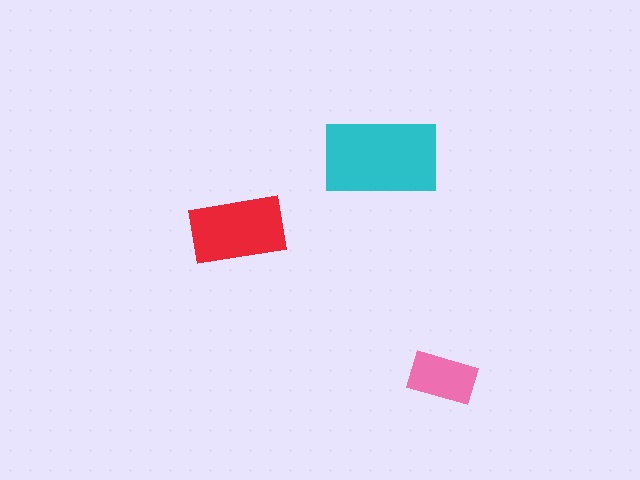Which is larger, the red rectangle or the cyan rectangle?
The cyan one.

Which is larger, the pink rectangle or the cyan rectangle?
The cyan one.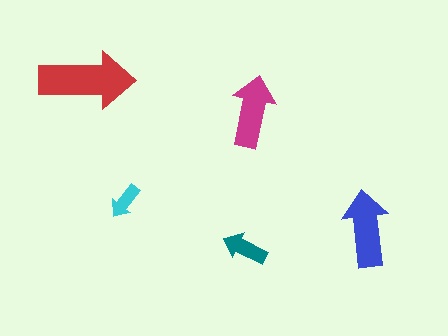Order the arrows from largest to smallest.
the red one, the blue one, the magenta one, the teal one, the cyan one.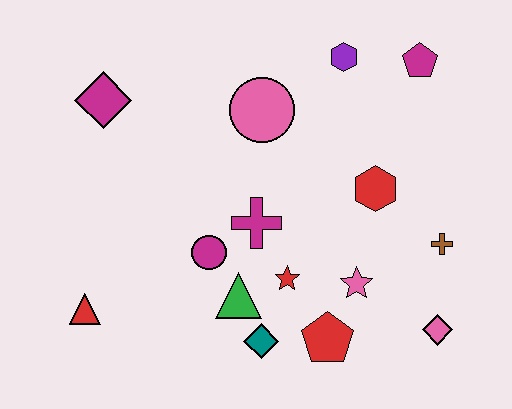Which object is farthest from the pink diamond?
The magenta diamond is farthest from the pink diamond.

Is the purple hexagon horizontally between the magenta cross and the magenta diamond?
No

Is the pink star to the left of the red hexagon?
Yes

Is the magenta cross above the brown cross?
Yes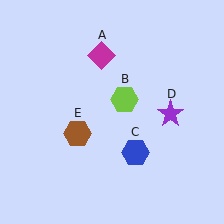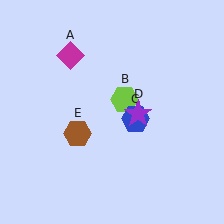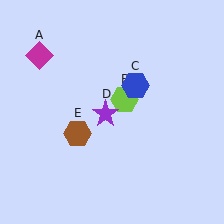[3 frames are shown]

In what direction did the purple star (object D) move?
The purple star (object D) moved left.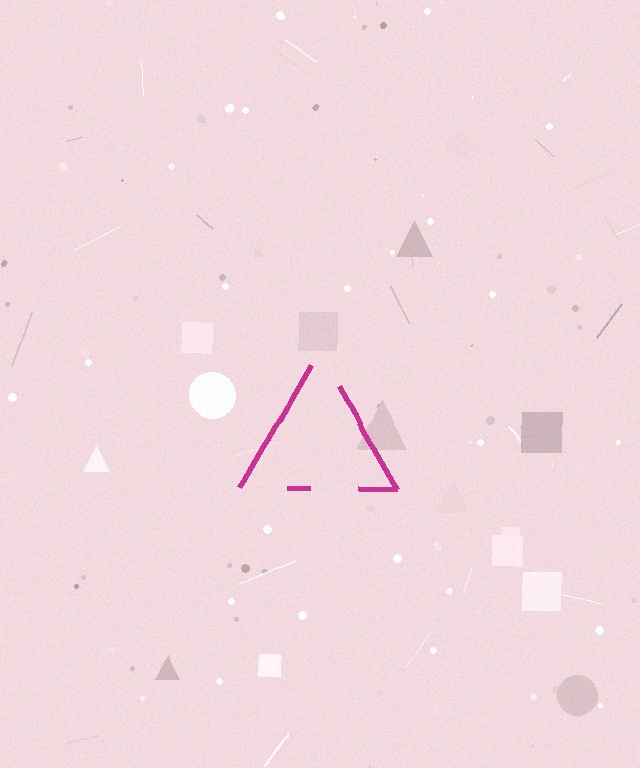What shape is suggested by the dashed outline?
The dashed outline suggests a triangle.